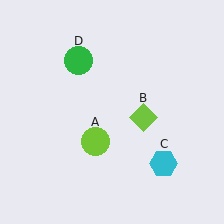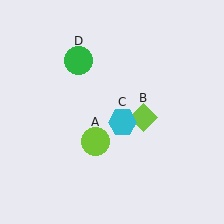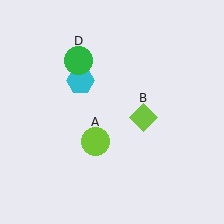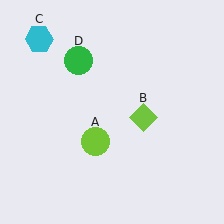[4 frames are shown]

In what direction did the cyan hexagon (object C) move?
The cyan hexagon (object C) moved up and to the left.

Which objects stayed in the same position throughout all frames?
Lime circle (object A) and lime diamond (object B) and green circle (object D) remained stationary.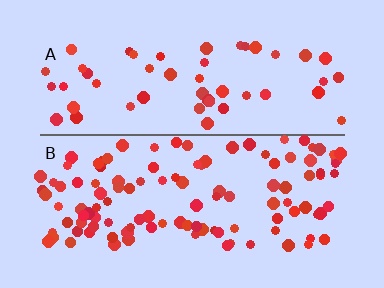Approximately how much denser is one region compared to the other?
Approximately 2.2× — region B over region A.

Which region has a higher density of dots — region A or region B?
B (the bottom).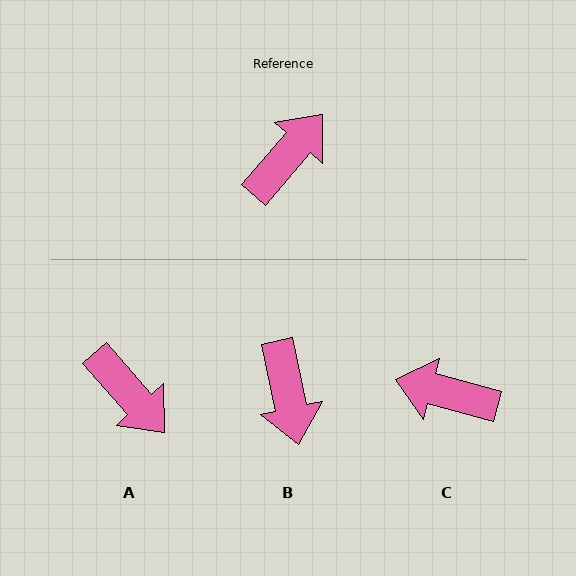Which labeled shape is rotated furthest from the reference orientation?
B, about 128 degrees away.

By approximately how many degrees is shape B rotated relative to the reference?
Approximately 128 degrees clockwise.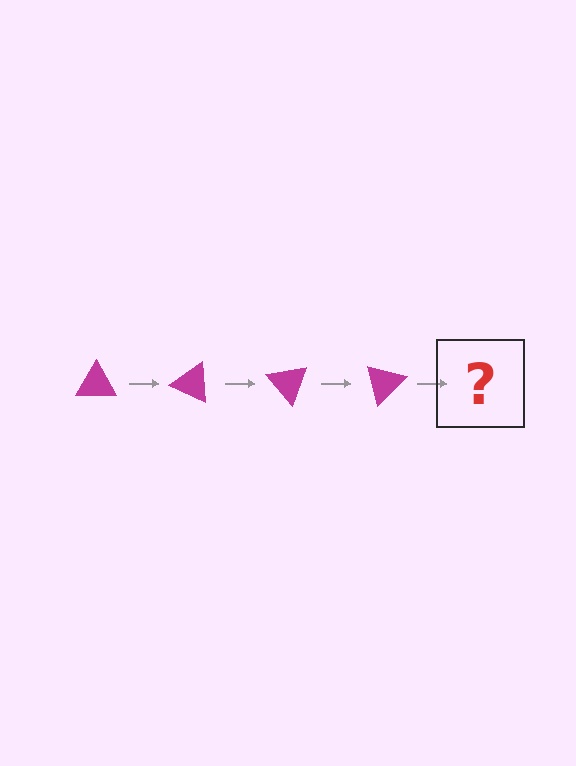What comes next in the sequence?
The next element should be a magenta triangle rotated 100 degrees.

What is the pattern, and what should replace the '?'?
The pattern is that the triangle rotates 25 degrees each step. The '?' should be a magenta triangle rotated 100 degrees.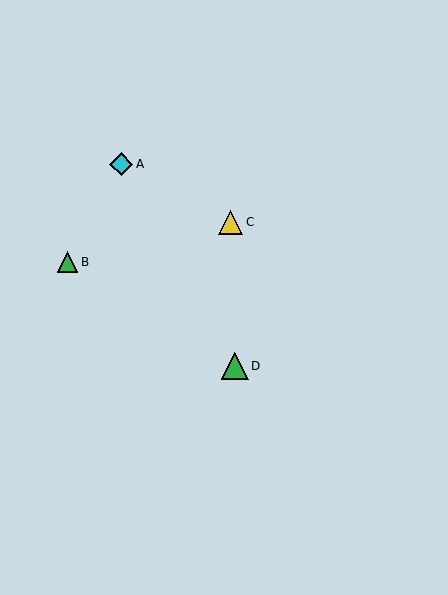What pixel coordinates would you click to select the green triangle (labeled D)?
Click at (235, 366) to select the green triangle D.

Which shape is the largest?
The green triangle (labeled D) is the largest.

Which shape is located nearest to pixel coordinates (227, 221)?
The yellow triangle (labeled C) at (231, 222) is nearest to that location.